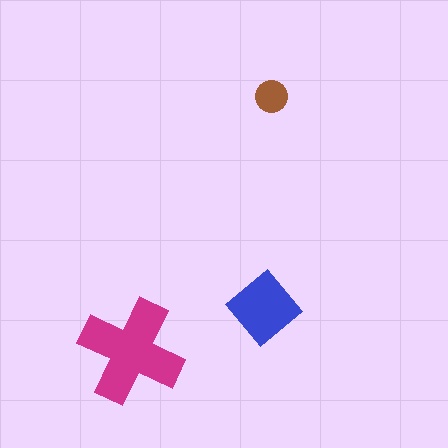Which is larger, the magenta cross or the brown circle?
The magenta cross.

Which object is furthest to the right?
The brown circle is rightmost.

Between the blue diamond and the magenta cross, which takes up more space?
The magenta cross.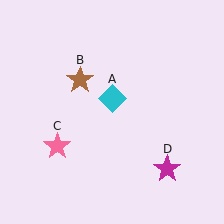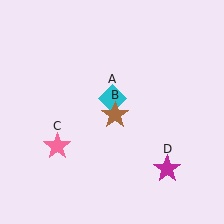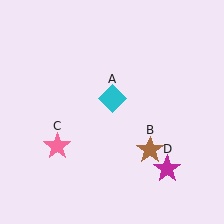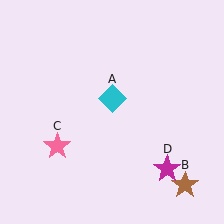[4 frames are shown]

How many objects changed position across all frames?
1 object changed position: brown star (object B).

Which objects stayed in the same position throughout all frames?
Cyan diamond (object A) and pink star (object C) and magenta star (object D) remained stationary.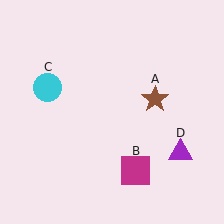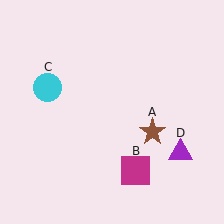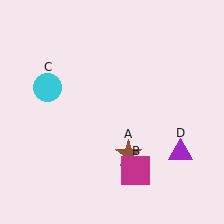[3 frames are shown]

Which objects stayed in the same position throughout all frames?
Magenta square (object B) and cyan circle (object C) and purple triangle (object D) remained stationary.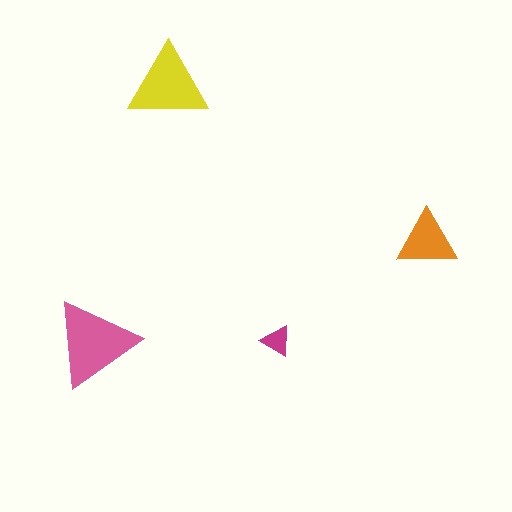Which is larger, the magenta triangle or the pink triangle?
The pink one.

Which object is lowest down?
The pink triangle is bottommost.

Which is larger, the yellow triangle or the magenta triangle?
The yellow one.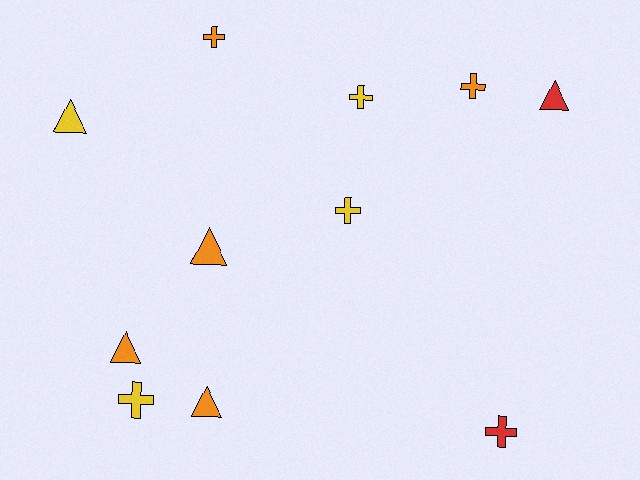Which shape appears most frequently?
Cross, with 6 objects.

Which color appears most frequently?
Orange, with 5 objects.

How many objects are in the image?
There are 11 objects.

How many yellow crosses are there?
There are 3 yellow crosses.